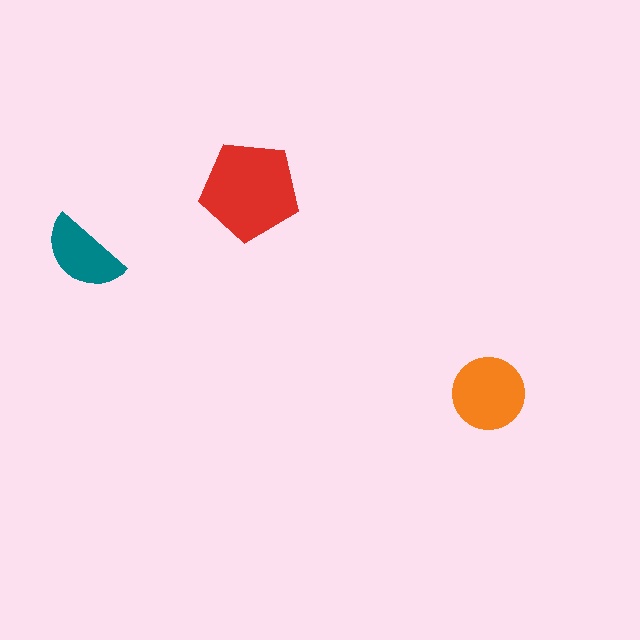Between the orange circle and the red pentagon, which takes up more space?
The red pentagon.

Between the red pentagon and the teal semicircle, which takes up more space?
The red pentagon.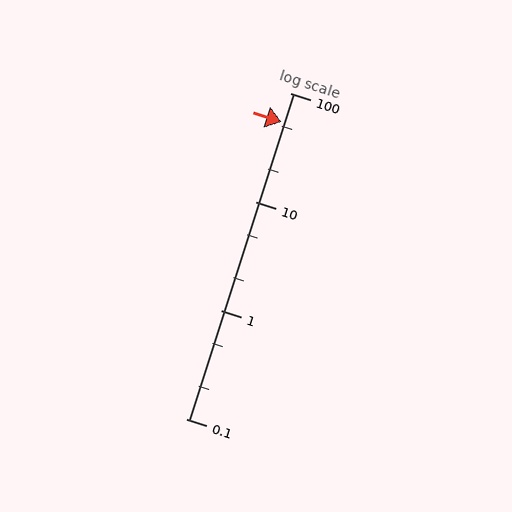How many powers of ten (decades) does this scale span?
The scale spans 3 decades, from 0.1 to 100.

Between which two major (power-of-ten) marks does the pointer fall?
The pointer is between 10 and 100.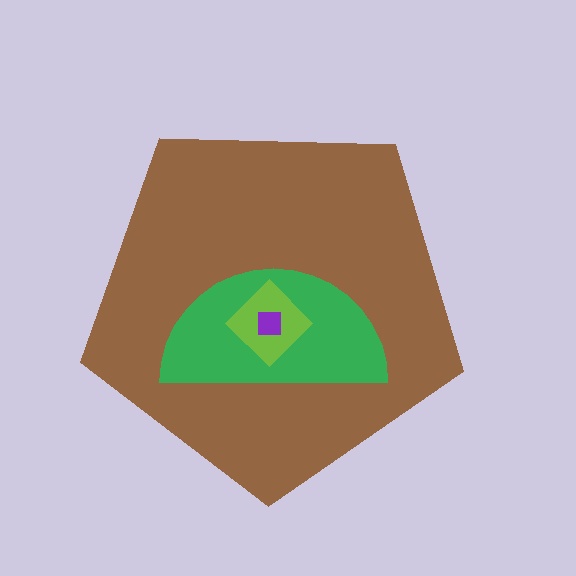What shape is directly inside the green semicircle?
The lime diamond.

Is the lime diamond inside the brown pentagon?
Yes.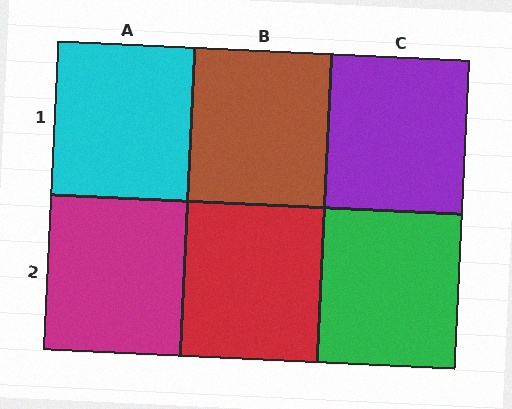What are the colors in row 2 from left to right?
Magenta, red, green.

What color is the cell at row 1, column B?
Brown.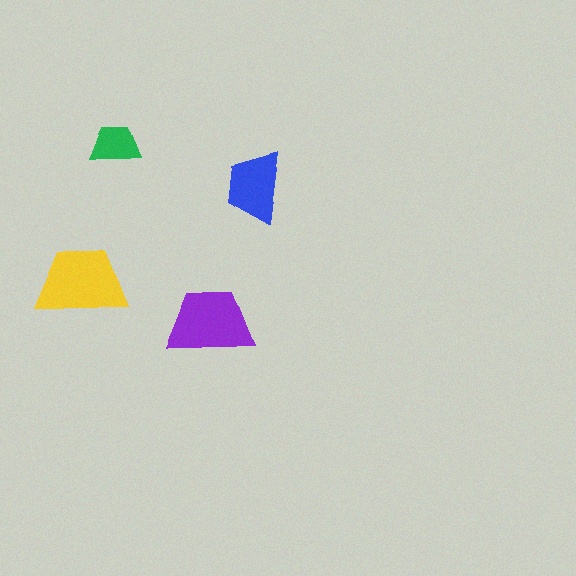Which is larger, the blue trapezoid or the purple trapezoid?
The purple one.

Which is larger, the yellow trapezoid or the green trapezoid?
The yellow one.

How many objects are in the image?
There are 4 objects in the image.